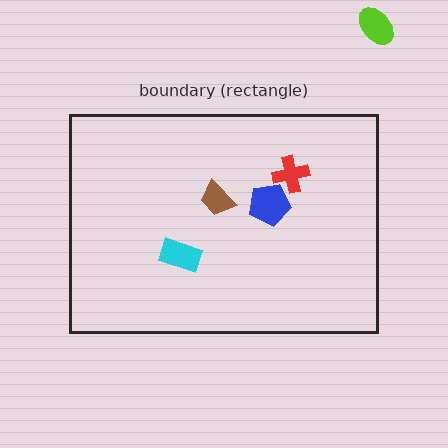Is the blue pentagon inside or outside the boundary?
Inside.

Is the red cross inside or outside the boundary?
Inside.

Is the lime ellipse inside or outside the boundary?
Outside.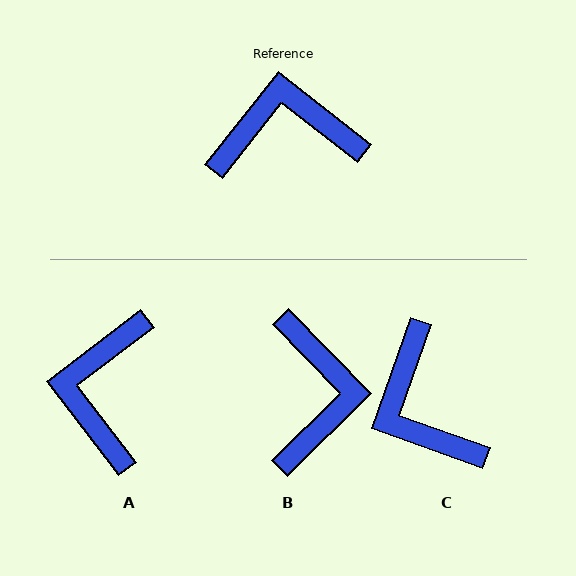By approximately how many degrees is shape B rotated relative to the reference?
Approximately 97 degrees clockwise.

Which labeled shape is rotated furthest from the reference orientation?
C, about 109 degrees away.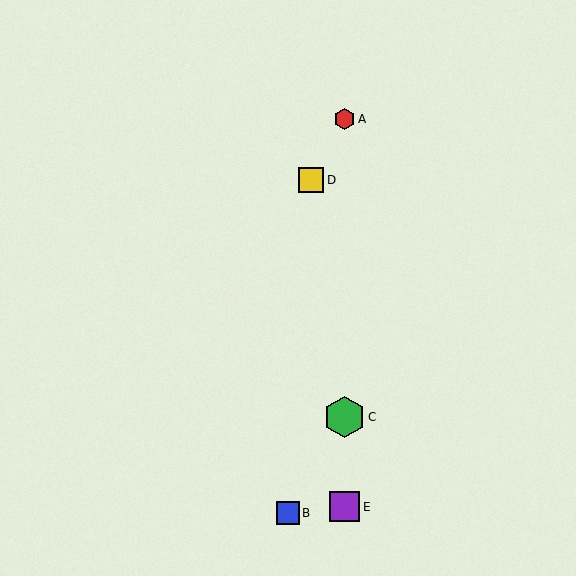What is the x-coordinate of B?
Object B is at x≈288.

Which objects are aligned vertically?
Objects A, C, E are aligned vertically.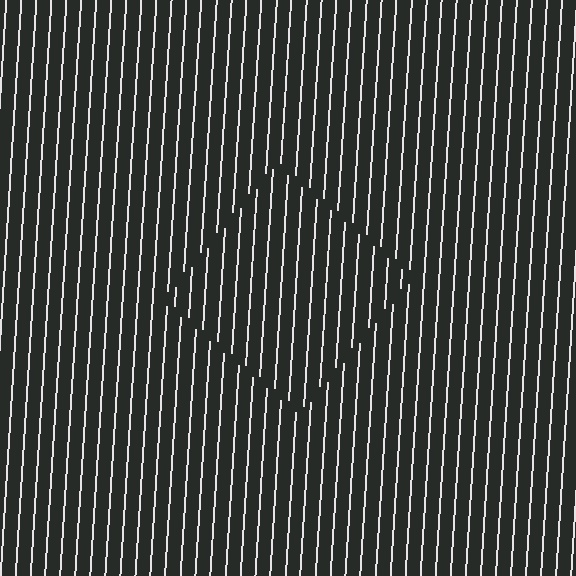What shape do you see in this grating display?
An illusory square. The interior of the shape contains the same grating, shifted by half a period — the contour is defined by the phase discontinuity where line-ends from the inner and outer gratings abut.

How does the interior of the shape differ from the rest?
The interior of the shape contains the same grating, shifted by half a period — the contour is defined by the phase discontinuity where line-ends from the inner and outer gratings abut.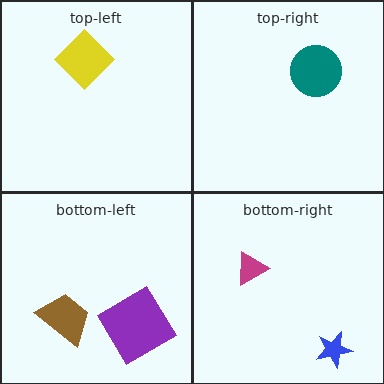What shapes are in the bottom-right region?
The blue star, the magenta triangle.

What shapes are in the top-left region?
The yellow diamond.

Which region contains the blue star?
The bottom-right region.